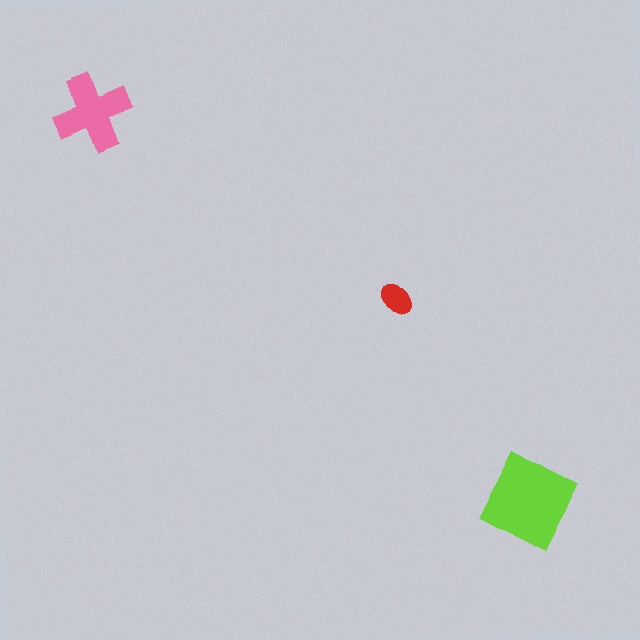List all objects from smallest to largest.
The red ellipse, the pink cross, the lime diamond.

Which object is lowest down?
The lime diamond is bottommost.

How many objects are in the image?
There are 3 objects in the image.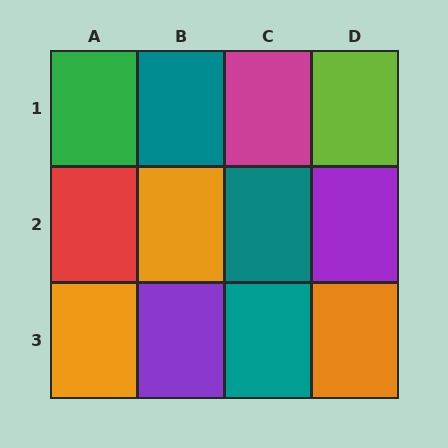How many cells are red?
1 cell is red.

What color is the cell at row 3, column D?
Orange.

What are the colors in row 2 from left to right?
Red, orange, teal, purple.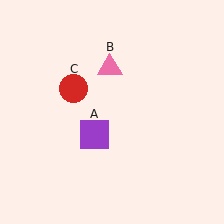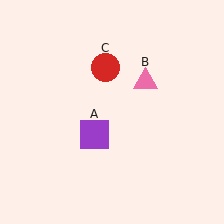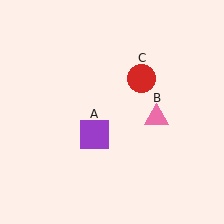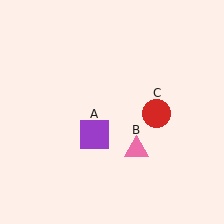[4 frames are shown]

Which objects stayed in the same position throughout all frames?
Purple square (object A) remained stationary.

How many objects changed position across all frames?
2 objects changed position: pink triangle (object B), red circle (object C).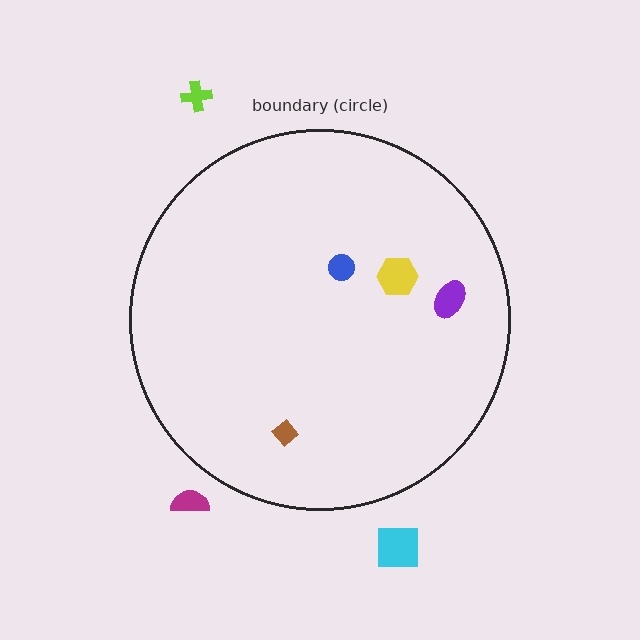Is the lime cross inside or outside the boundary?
Outside.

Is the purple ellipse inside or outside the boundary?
Inside.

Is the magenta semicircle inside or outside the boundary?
Outside.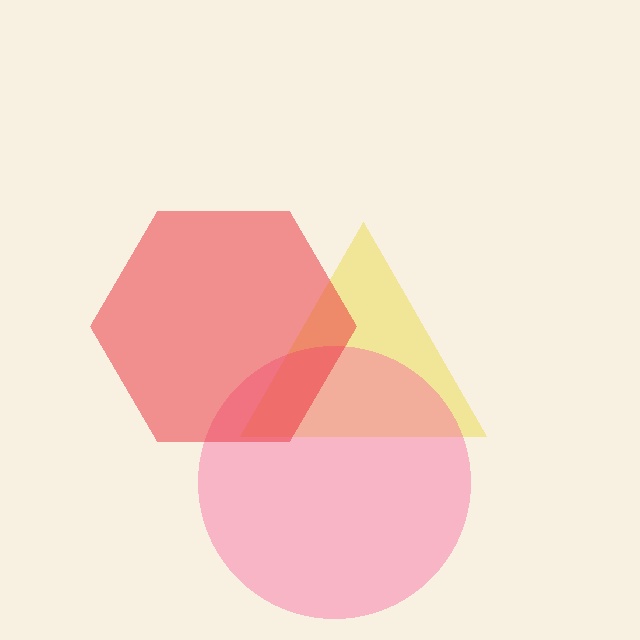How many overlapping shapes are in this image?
There are 3 overlapping shapes in the image.